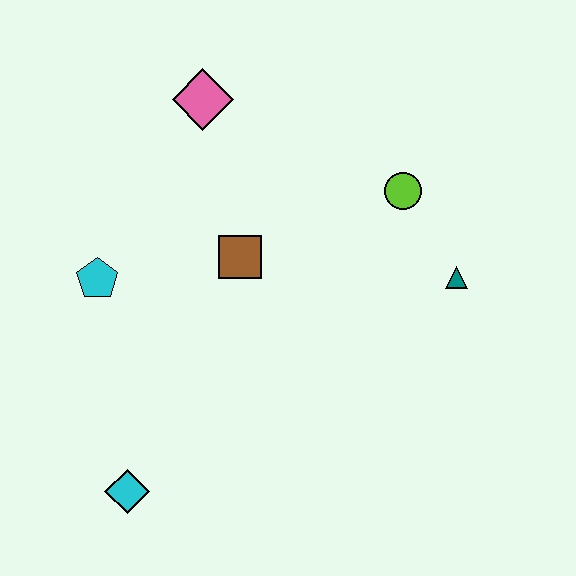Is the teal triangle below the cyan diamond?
No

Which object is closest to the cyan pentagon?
The brown square is closest to the cyan pentagon.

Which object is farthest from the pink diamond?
The cyan diamond is farthest from the pink diamond.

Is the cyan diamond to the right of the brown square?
No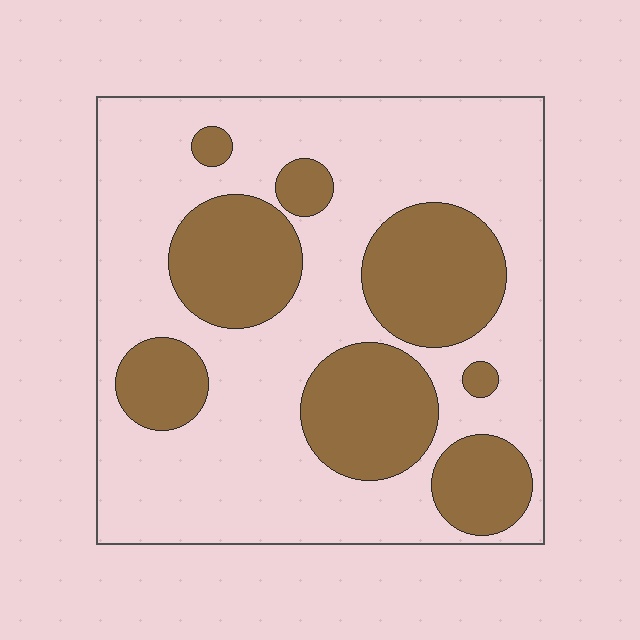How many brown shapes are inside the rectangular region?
8.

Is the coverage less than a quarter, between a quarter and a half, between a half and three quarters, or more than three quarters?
Between a quarter and a half.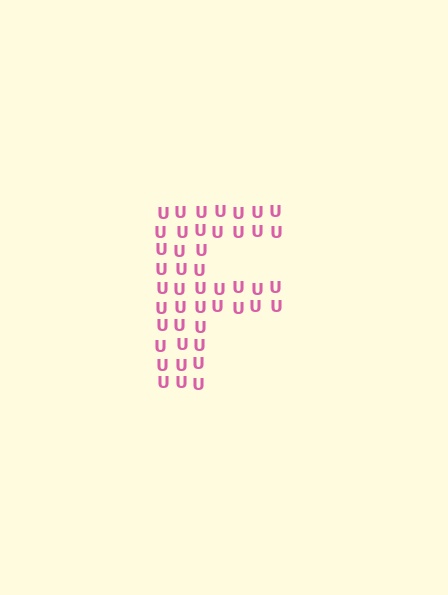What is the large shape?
The large shape is the letter F.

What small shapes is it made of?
It is made of small letter U's.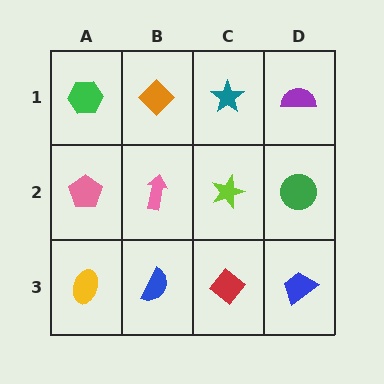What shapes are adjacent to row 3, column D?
A green circle (row 2, column D), a red diamond (row 3, column C).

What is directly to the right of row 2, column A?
A pink arrow.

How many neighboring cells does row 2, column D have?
3.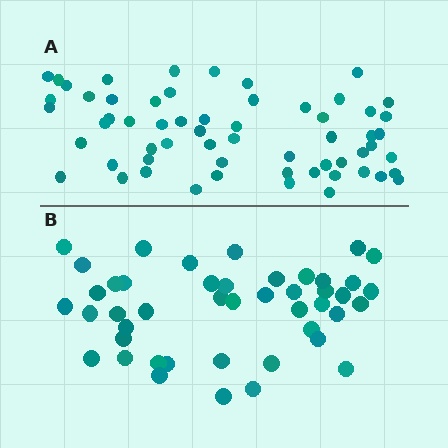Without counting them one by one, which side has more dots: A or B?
Region A (the top region) has more dots.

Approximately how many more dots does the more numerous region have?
Region A has approximately 15 more dots than region B.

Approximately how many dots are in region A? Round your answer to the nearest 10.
About 60 dots.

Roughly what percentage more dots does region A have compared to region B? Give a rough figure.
About 35% more.